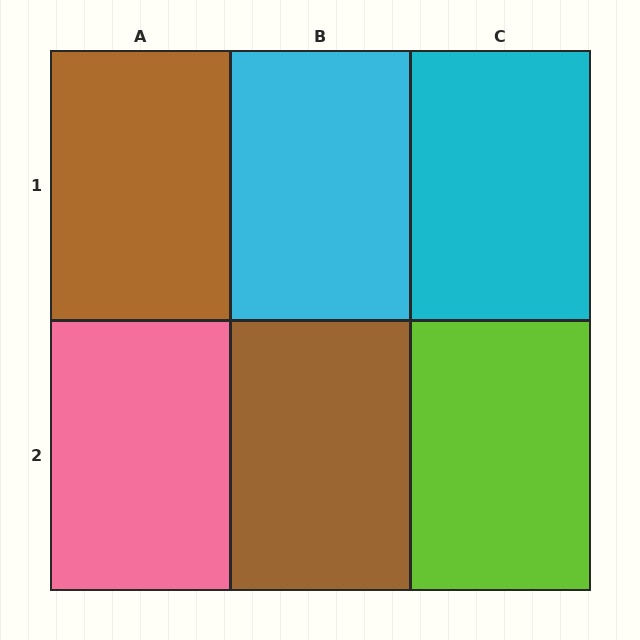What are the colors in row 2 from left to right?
Pink, brown, lime.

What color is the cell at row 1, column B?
Cyan.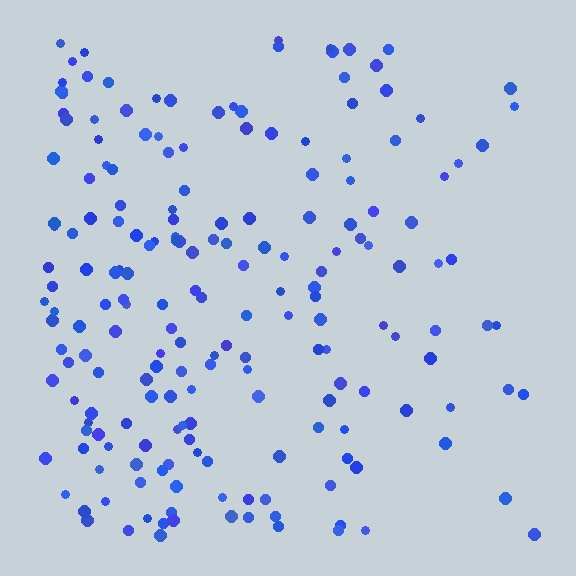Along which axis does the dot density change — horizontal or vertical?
Horizontal.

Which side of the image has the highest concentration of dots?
The left.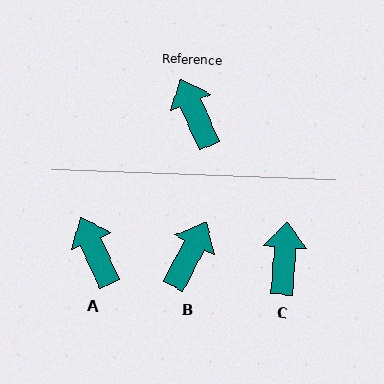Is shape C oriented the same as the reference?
No, it is off by about 28 degrees.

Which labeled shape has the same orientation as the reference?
A.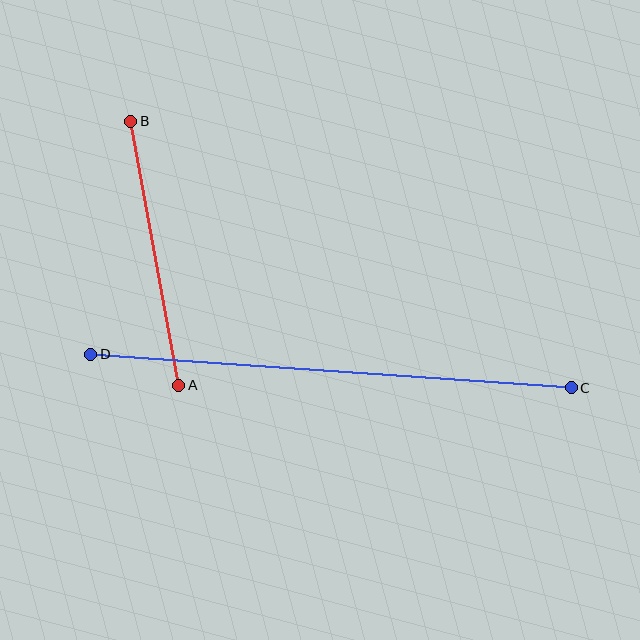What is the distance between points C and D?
The distance is approximately 482 pixels.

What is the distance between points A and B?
The distance is approximately 268 pixels.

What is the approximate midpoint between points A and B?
The midpoint is at approximately (155, 253) pixels.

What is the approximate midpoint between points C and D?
The midpoint is at approximately (331, 371) pixels.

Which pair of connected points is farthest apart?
Points C and D are farthest apart.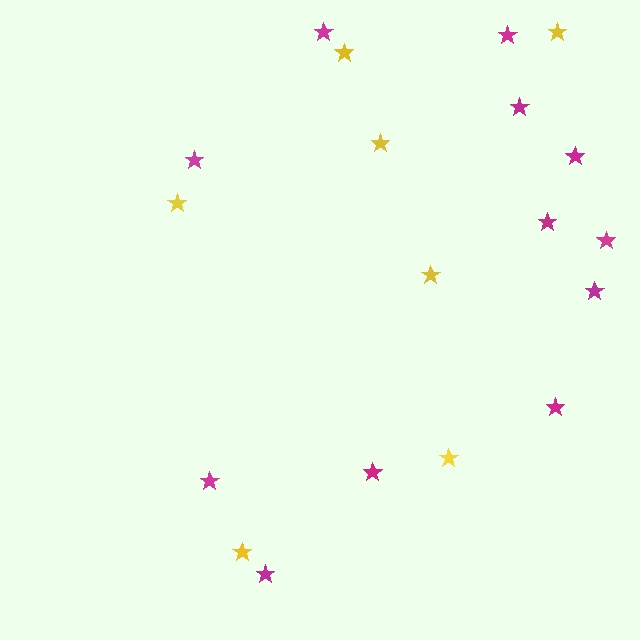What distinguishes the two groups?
There are 2 groups: one group of magenta stars (12) and one group of yellow stars (7).